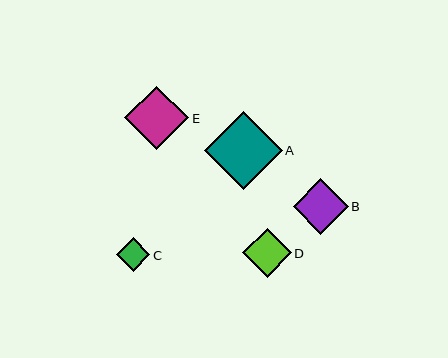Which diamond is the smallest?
Diamond C is the smallest with a size of approximately 34 pixels.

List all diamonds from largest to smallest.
From largest to smallest: A, E, B, D, C.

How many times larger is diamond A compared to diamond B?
Diamond A is approximately 1.4 times the size of diamond B.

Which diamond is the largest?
Diamond A is the largest with a size of approximately 78 pixels.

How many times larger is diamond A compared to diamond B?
Diamond A is approximately 1.4 times the size of diamond B.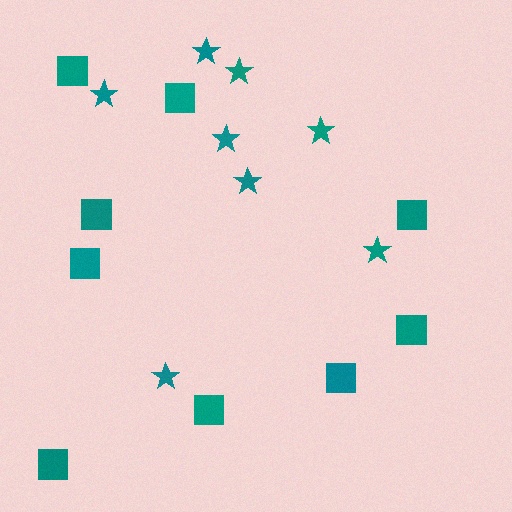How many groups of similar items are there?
There are 2 groups: one group of squares (9) and one group of stars (8).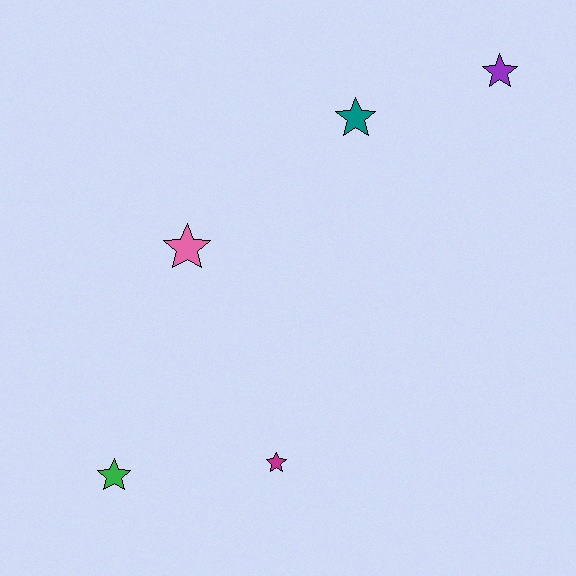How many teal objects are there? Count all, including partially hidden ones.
There is 1 teal object.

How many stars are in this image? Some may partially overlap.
There are 5 stars.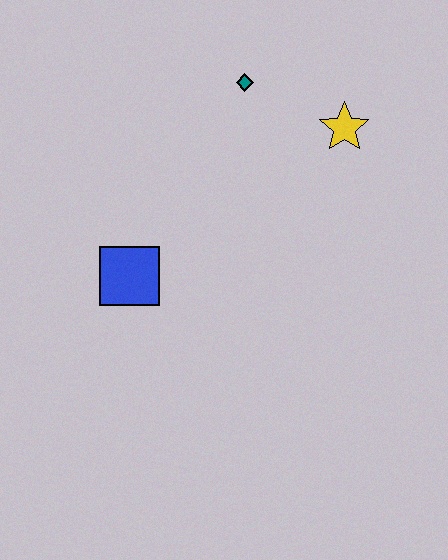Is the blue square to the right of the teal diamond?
No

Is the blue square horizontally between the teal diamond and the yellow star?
No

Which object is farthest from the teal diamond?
The blue square is farthest from the teal diamond.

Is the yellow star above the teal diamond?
No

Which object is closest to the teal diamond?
The yellow star is closest to the teal diamond.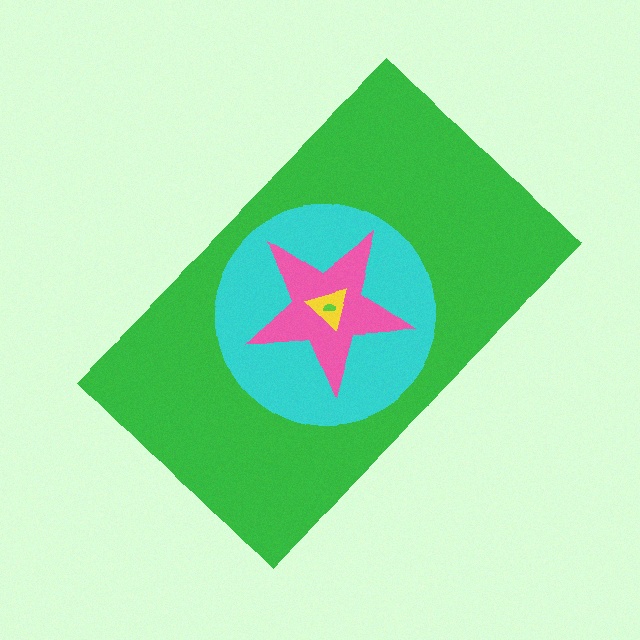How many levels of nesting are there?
5.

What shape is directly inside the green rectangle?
The cyan circle.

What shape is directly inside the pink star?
The yellow triangle.